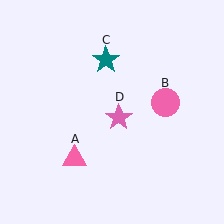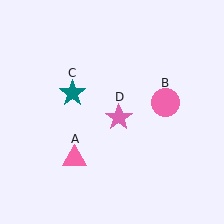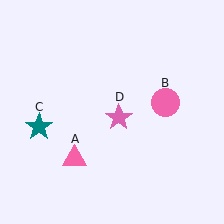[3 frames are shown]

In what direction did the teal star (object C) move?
The teal star (object C) moved down and to the left.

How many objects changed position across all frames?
1 object changed position: teal star (object C).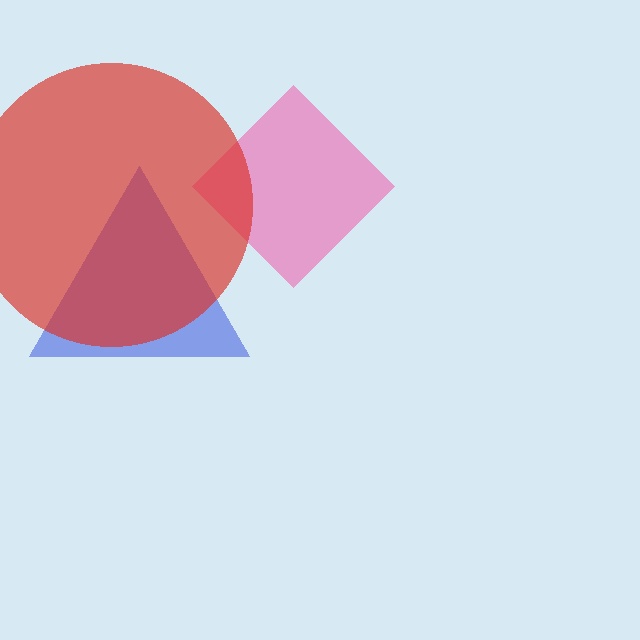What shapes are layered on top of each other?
The layered shapes are: a pink diamond, a blue triangle, a red circle.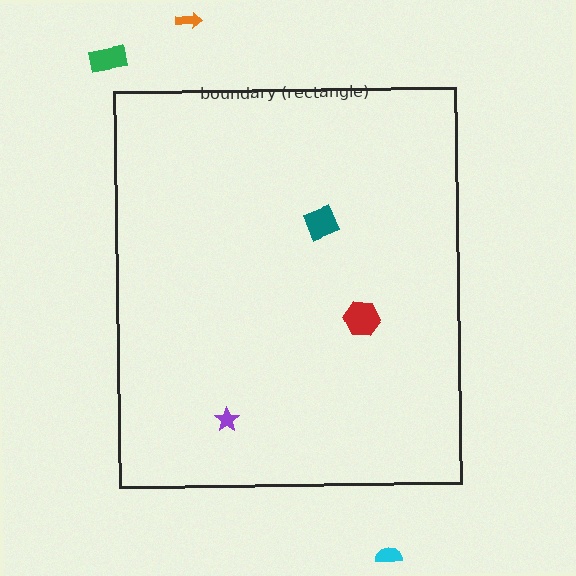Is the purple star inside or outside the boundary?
Inside.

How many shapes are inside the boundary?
3 inside, 3 outside.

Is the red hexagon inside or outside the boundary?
Inside.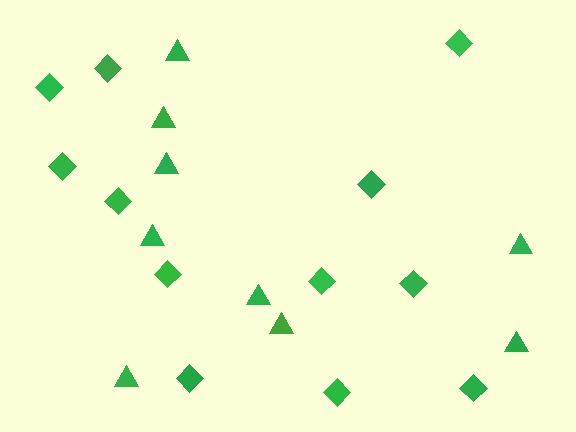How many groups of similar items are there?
There are 2 groups: one group of triangles (9) and one group of diamonds (12).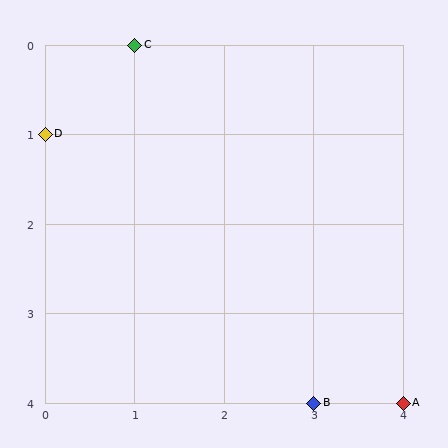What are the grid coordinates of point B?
Point B is at grid coordinates (3, 4).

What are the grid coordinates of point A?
Point A is at grid coordinates (4, 4).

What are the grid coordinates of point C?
Point C is at grid coordinates (1, 0).